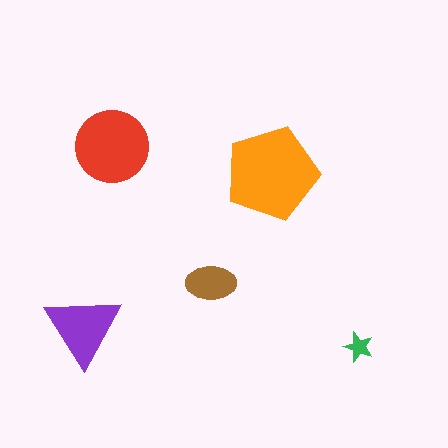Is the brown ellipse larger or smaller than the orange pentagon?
Smaller.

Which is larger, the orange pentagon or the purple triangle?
The orange pentagon.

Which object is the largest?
The orange pentagon.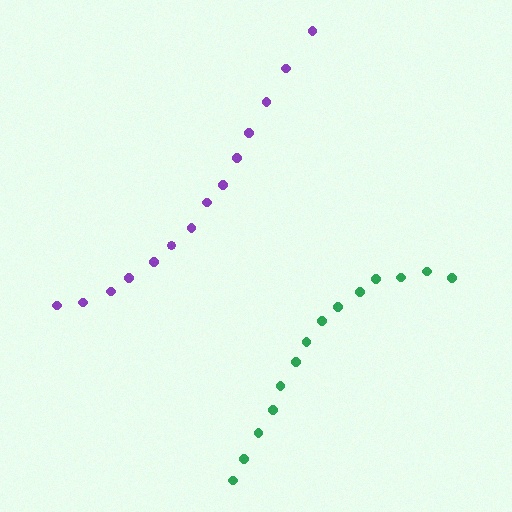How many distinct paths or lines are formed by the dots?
There are 2 distinct paths.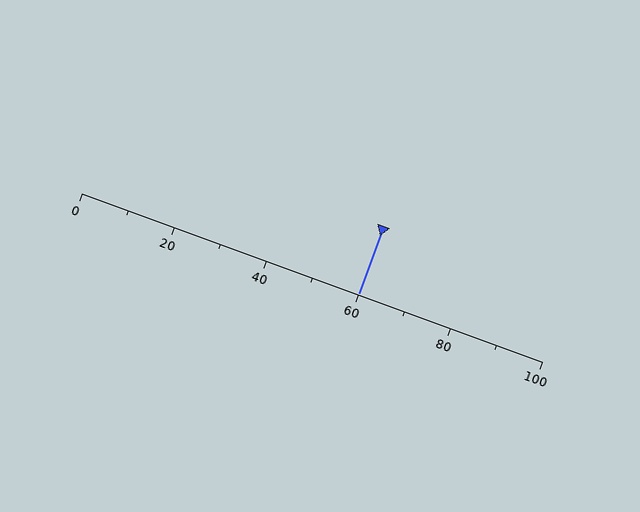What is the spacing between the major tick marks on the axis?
The major ticks are spaced 20 apart.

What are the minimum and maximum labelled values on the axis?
The axis runs from 0 to 100.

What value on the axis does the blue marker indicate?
The marker indicates approximately 60.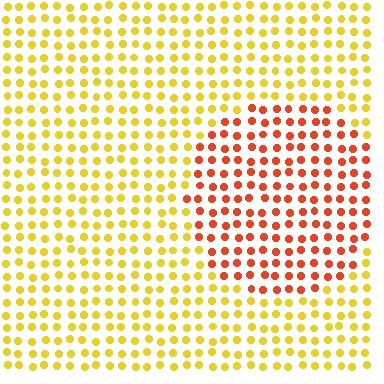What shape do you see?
I see a circle.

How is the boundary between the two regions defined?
The boundary is defined purely by a slight shift in hue (about 44 degrees). Spacing, size, and orientation are identical on both sides.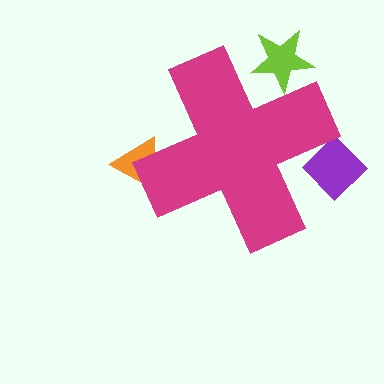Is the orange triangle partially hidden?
Yes, the orange triangle is partially hidden behind the magenta cross.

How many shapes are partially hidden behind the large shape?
3 shapes are partially hidden.